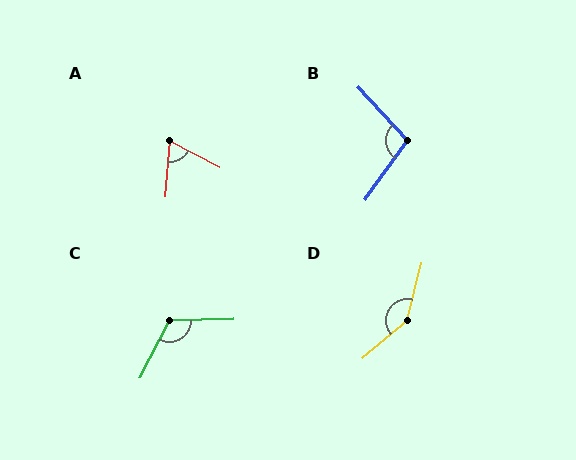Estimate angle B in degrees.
Approximately 102 degrees.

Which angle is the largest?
D, at approximately 144 degrees.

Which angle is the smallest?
A, at approximately 68 degrees.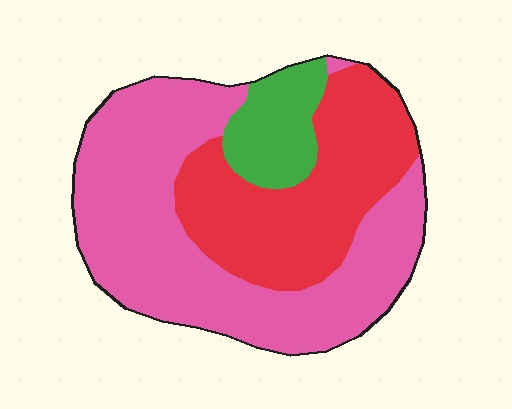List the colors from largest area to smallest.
From largest to smallest: pink, red, green.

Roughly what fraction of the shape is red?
Red covers roughly 35% of the shape.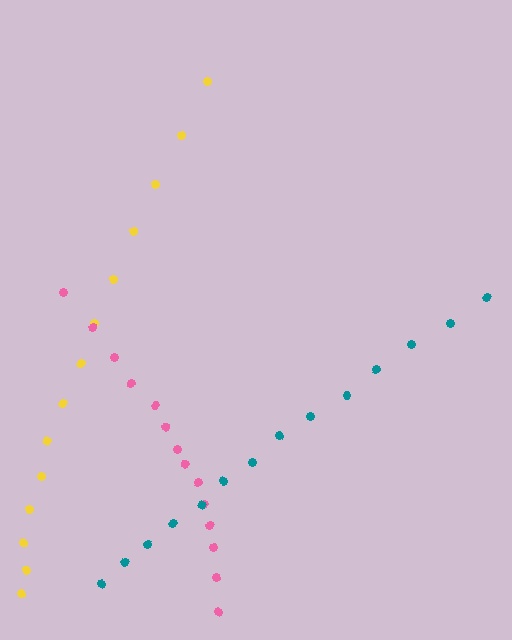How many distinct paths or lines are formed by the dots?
There are 3 distinct paths.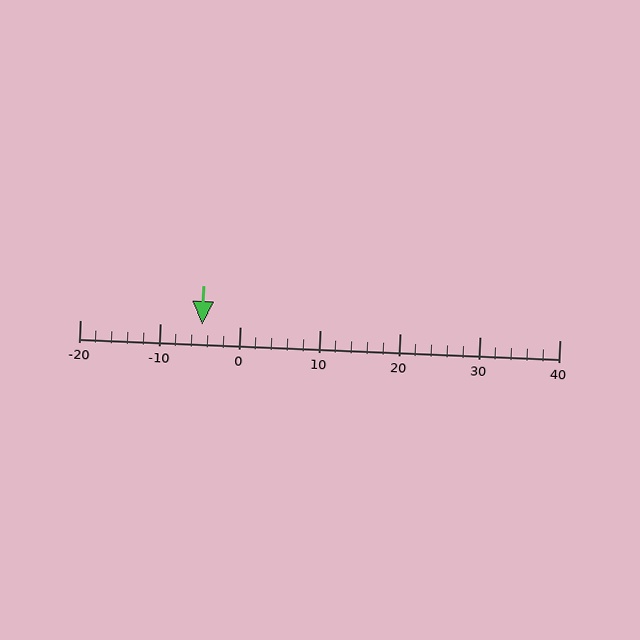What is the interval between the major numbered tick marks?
The major tick marks are spaced 10 units apart.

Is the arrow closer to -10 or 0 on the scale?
The arrow is closer to 0.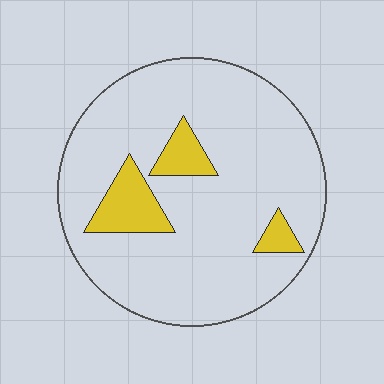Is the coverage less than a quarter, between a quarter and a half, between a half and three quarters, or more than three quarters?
Less than a quarter.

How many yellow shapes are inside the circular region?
3.